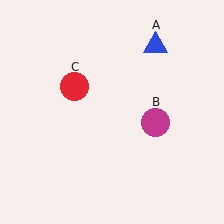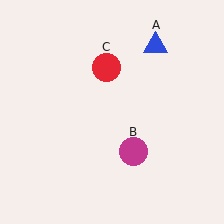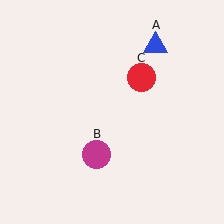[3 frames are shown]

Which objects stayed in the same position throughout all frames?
Blue triangle (object A) remained stationary.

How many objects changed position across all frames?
2 objects changed position: magenta circle (object B), red circle (object C).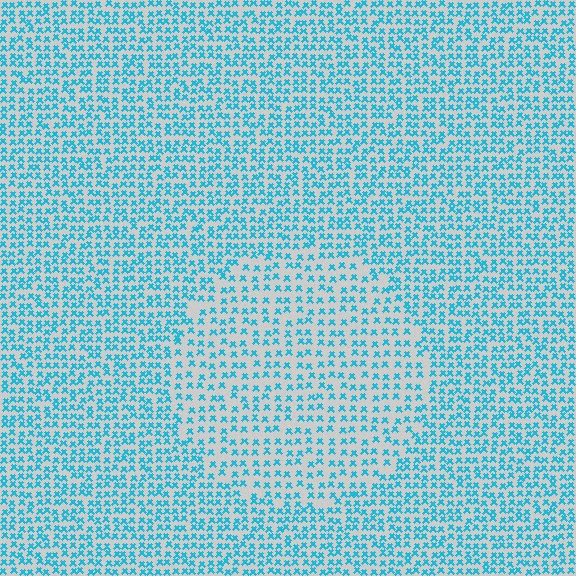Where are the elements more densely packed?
The elements are more densely packed outside the circle boundary.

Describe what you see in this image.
The image contains small cyan elements arranged at two different densities. A circle-shaped region is visible where the elements are less densely packed than the surrounding area.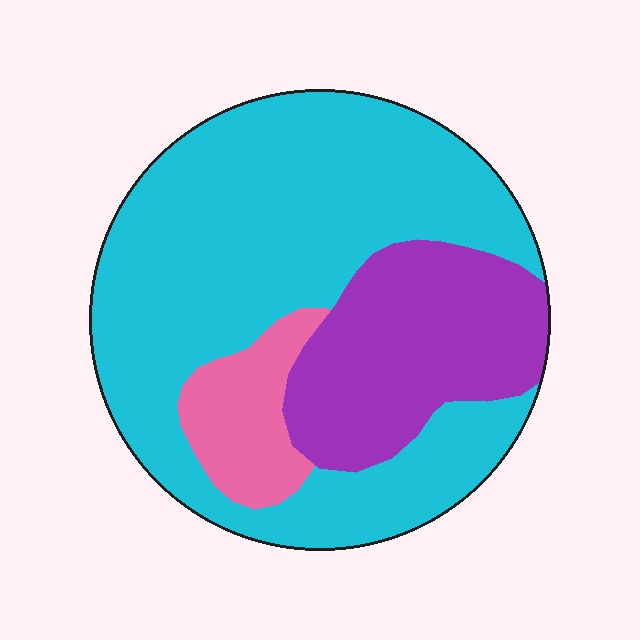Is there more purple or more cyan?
Cyan.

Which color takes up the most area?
Cyan, at roughly 65%.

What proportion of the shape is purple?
Purple covers roughly 25% of the shape.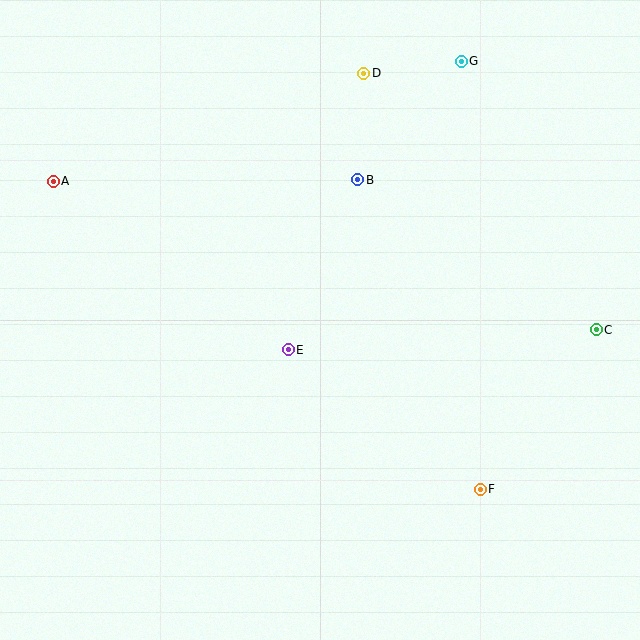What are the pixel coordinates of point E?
Point E is at (288, 350).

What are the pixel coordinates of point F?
Point F is at (480, 489).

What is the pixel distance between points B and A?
The distance between B and A is 305 pixels.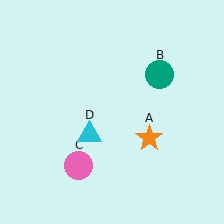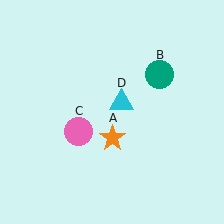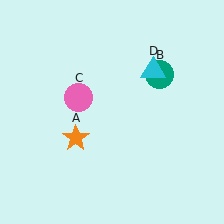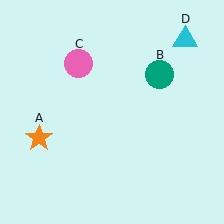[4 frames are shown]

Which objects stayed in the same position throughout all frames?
Teal circle (object B) remained stationary.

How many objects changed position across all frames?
3 objects changed position: orange star (object A), pink circle (object C), cyan triangle (object D).